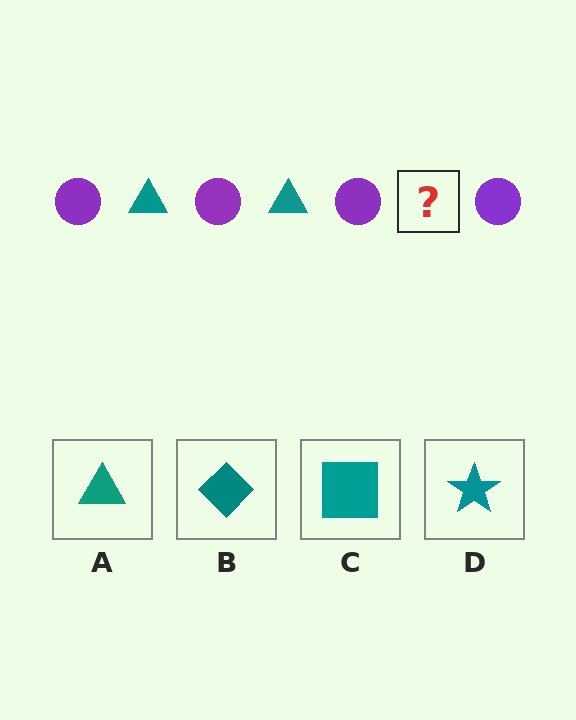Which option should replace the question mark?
Option A.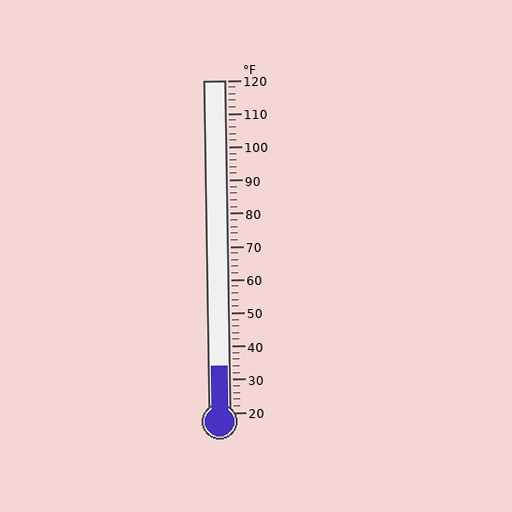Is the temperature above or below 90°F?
The temperature is below 90°F.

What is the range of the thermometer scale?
The thermometer scale ranges from 20°F to 120°F.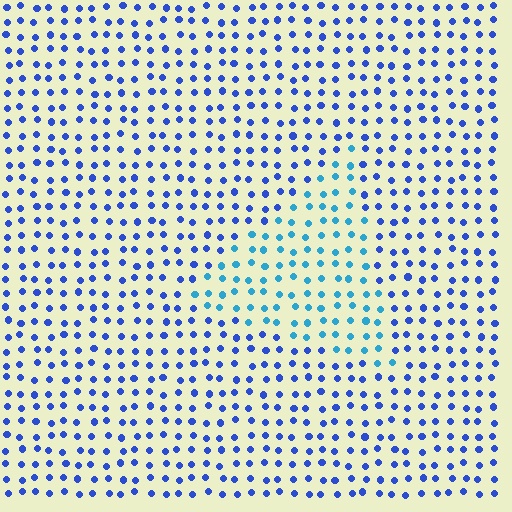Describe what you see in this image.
The image is filled with small blue elements in a uniform arrangement. A triangle-shaped region is visible where the elements are tinted to a slightly different hue, forming a subtle color boundary.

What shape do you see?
I see a triangle.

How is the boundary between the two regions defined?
The boundary is defined purely by a slight shift in hue (about 33 degrees). Spacing, size, and orientation are identical on both sides.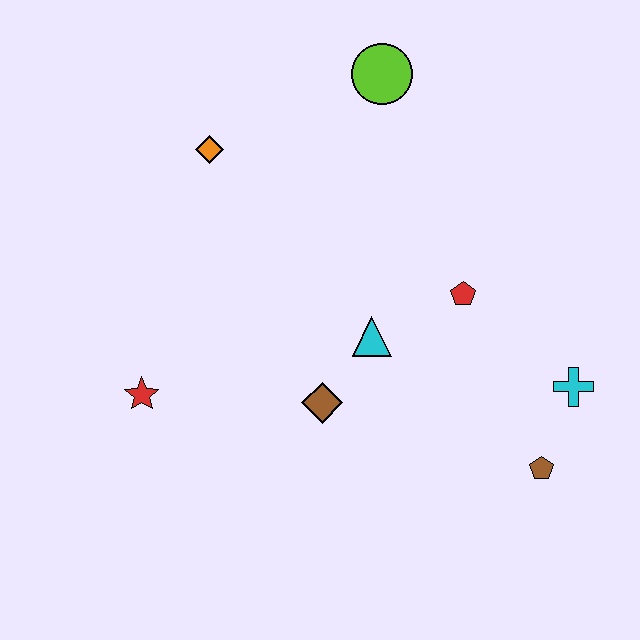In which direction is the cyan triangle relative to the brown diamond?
The cyan triangle is above the brown diamond.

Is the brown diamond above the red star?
No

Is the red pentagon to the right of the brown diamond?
Yes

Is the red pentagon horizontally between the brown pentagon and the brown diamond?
Yes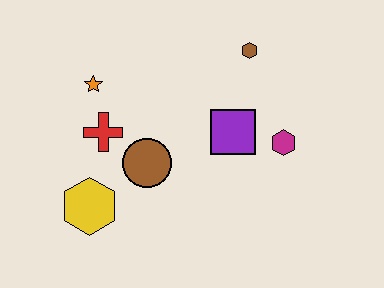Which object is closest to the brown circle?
The red cross is closest to the brown circle.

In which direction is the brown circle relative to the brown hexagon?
The brown circle is below the brown hexagon.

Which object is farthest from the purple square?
The yellow hexagon is farthest from the purple square.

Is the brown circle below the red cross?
Yes